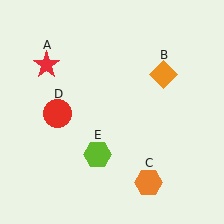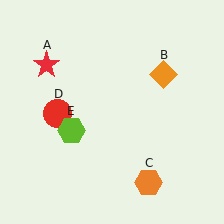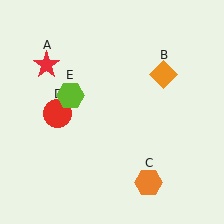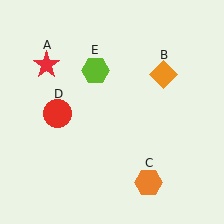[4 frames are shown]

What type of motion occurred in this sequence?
The lime hexagon (object E) rotated clockwise around the center of the scene.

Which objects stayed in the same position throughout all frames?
Red star (object A) and orange diamond (object B) and orange hexagon (object C) and red circle (object D) remained stationary.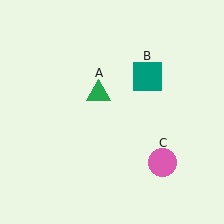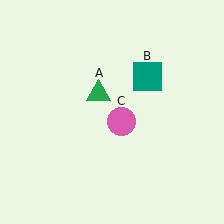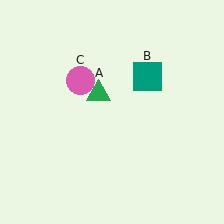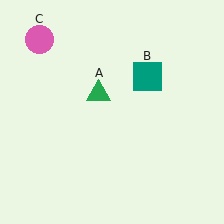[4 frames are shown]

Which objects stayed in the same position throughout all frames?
Green triangle (object A) and teal square (object B) remained stationary.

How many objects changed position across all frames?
1 object changed position: pink circle (object C).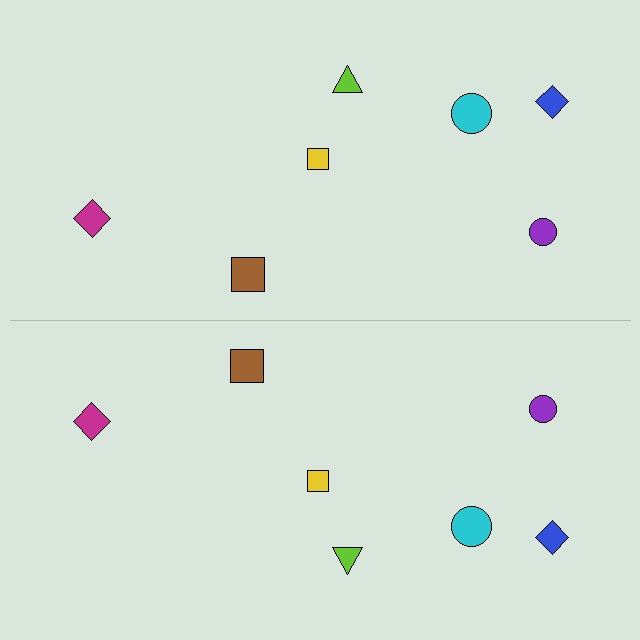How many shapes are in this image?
There are 14 shapes in this image.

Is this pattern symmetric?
Yes, this pattern has bilateral (reflection) symmetry.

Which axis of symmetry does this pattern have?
The pattern has a horizontal axis of symmetry running through the center of the image.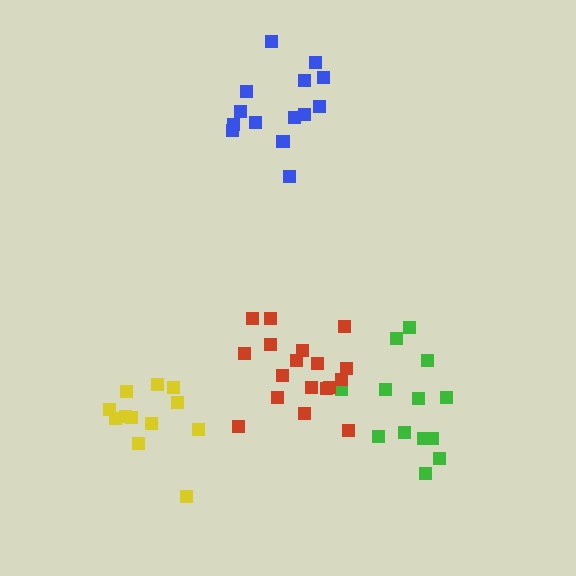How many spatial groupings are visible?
There are 4 spatial groupings.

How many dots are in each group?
Group 1: 13 dots, Group 2: 14 dots, Group 3: 12 dots, Group 4: 18 dots (57 total).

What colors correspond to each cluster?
The clusters are colored: green, blue, yellow, red.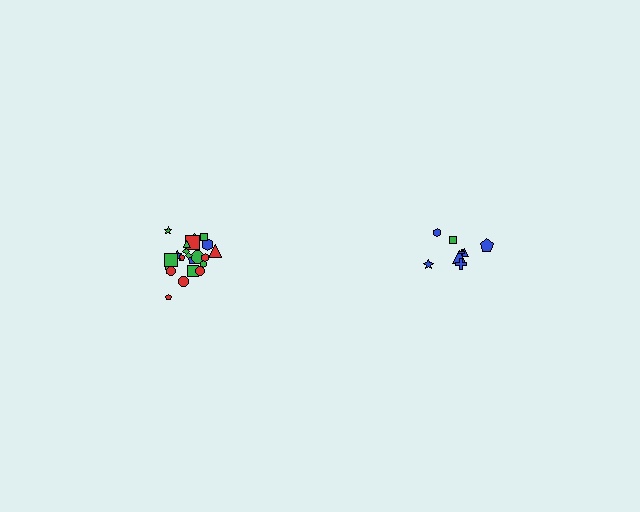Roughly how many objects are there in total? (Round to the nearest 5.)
Roughly 35 objects in total.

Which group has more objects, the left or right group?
The left group.